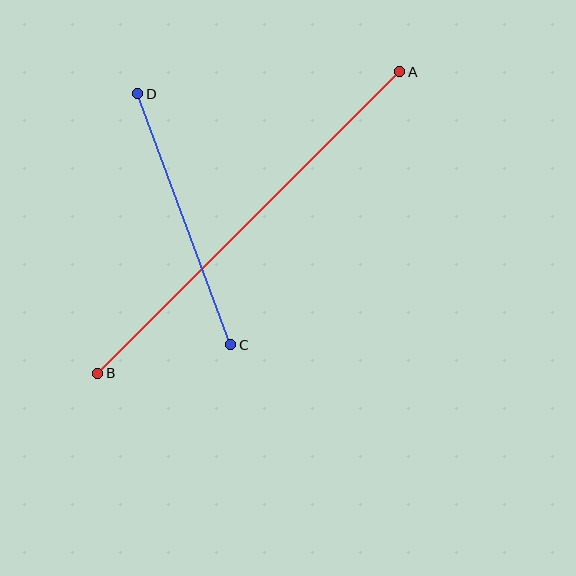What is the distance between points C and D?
The distance is approximately 267 pixels.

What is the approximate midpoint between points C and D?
The midpoint is at approximately (184, 219) pixels.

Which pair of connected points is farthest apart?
Points A and B are farthest apart.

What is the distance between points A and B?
The distance is approximately 427 pixels.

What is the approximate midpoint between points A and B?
The midpoint is at approximately (249, 222) pixels.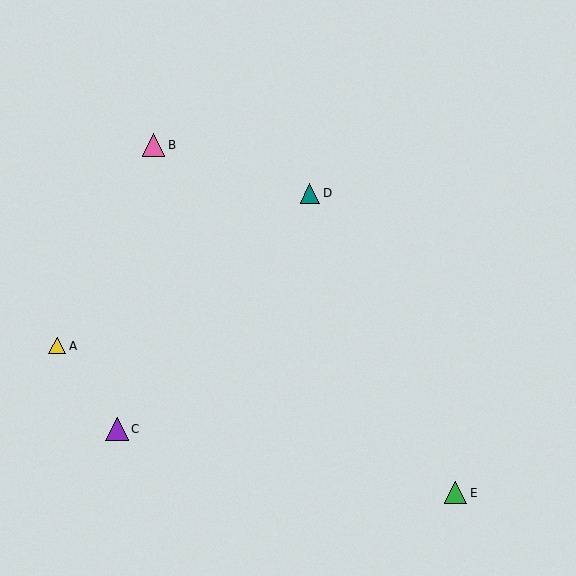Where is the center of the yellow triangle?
The center of the yellow triangle is at (57, 346).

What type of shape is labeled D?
Shape D is a teal triangle.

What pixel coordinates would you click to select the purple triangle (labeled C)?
Click at (117, 429) to select the purple triangle C.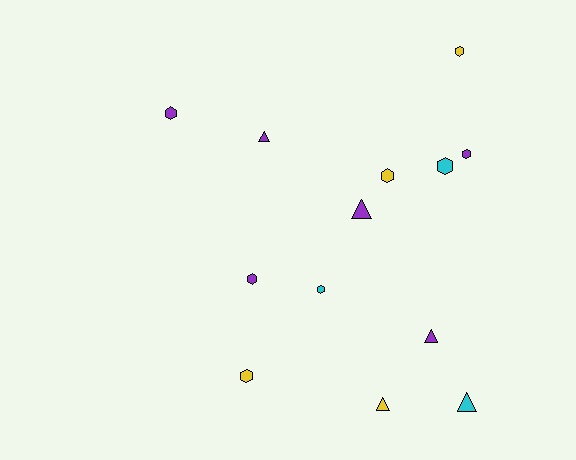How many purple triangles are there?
There are 3 purple triangles.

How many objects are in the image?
There are 13 objects.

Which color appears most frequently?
Purple, with 6 objects.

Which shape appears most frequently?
Hexagon, with 8 objects.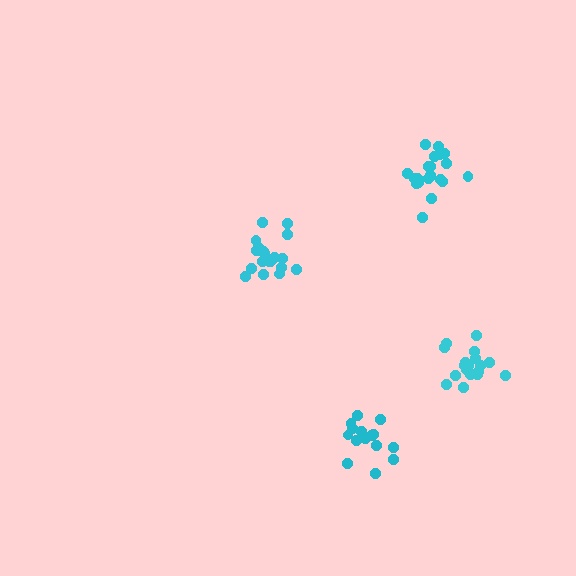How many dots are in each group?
Group 1: 21 dots, Group 2: 19 dots, Group 3: 18 dots, Group 4: 15 dots (73 total).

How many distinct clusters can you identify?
There are 4 distinct clusters.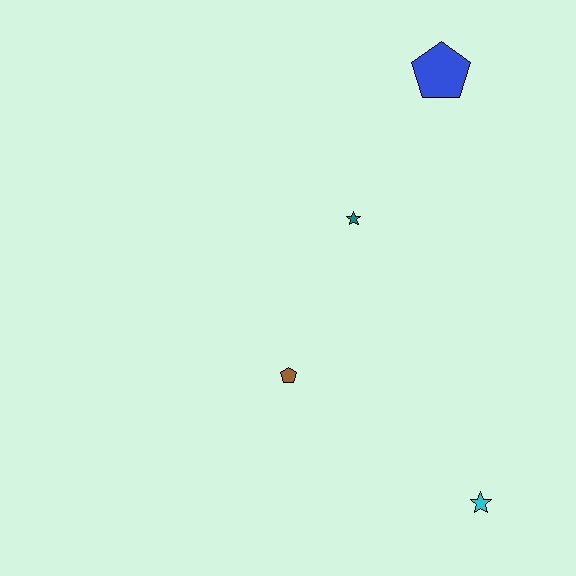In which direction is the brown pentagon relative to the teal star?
The brown pentagon is below the teal star.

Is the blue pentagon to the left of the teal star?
No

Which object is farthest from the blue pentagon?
The cyan star is farthest from the blue pentagon.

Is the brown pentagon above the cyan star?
Yes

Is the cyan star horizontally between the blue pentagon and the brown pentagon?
No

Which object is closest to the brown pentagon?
The teal star is closest to the brown pentagon.